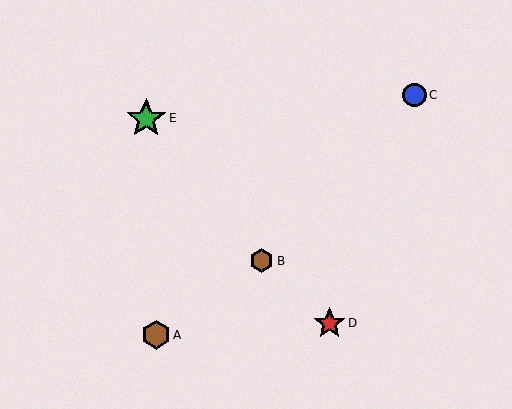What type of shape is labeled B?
Shape B is a brown hexagon.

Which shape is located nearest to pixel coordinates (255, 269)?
The brown hexagon (labeled B) at (262, 261) is nearest to that location.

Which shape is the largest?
The green star (labeled E) is the largest.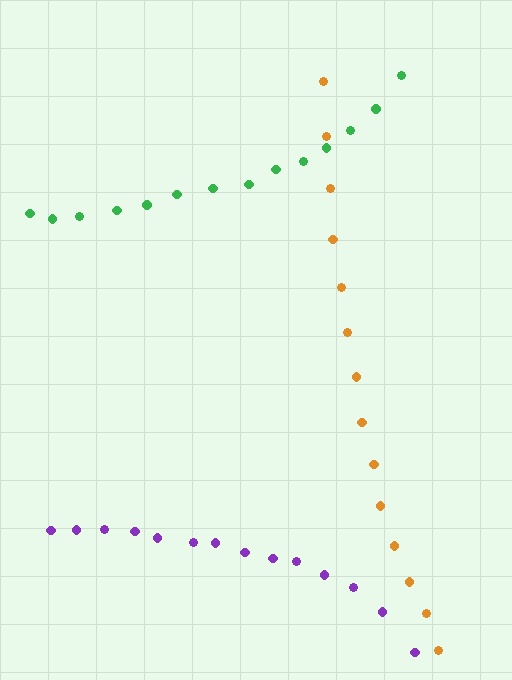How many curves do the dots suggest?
There are 3 distinct paths.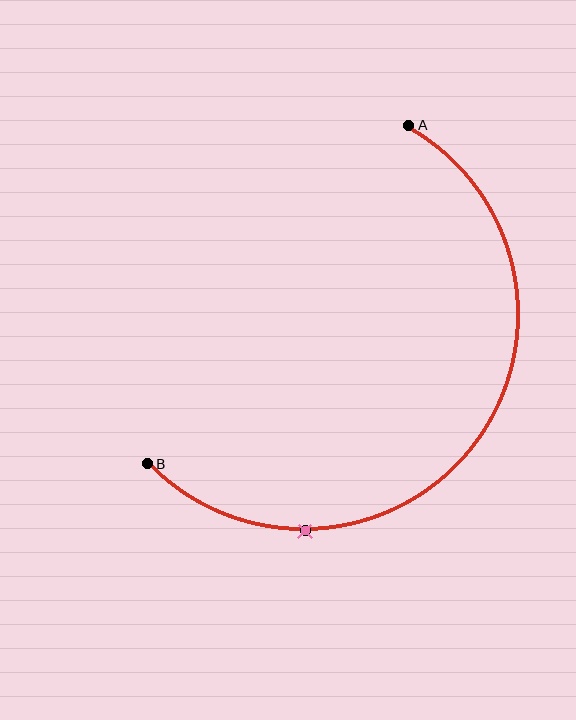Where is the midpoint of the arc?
The arc midpoint is the point on the curve farthest from the straight line joining A and B. It sits below and to the right of that line.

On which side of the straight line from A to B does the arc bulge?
The arc bulges below and to the right of the straight line connecting A and B.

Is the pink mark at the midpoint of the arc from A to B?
No. The pink mark lies on the arc but is closer to endpoint B. The arc midpoint would be at the point on the curve equidistant along the arc from both A and B.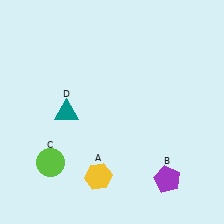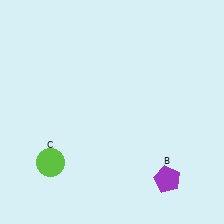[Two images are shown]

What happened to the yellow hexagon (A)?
The yellow hexagon (A) was removed in Image 2. It was in the bottom-left area of Image 1.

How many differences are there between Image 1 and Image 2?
There are 2 differences between the two images.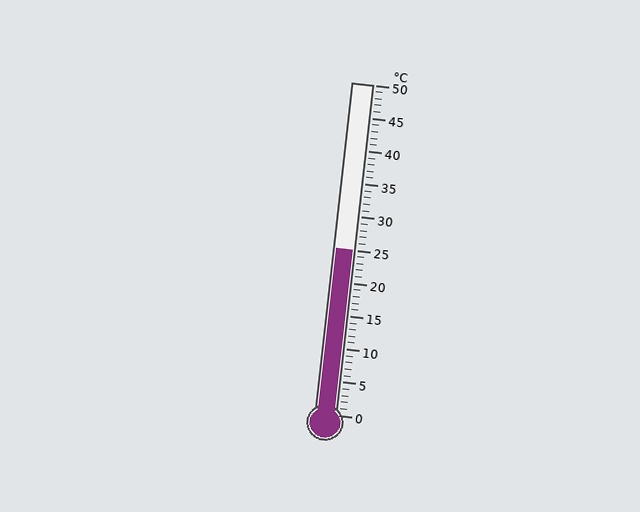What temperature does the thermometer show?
The thermometer shows approximately 25°C.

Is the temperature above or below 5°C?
The temperature is above 5°C.